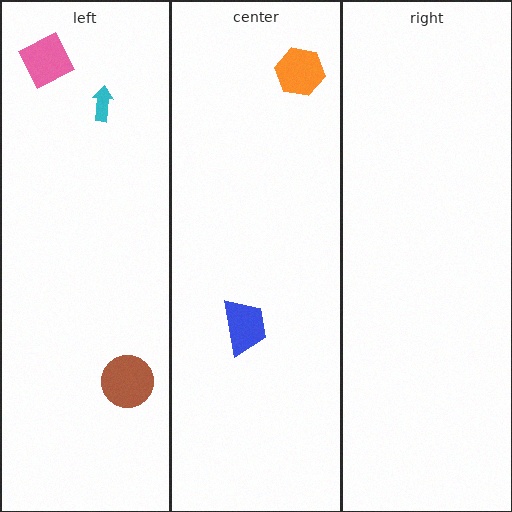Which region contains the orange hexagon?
The center region.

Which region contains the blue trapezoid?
The center region.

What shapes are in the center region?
The orange hexagon, the blue trapezoid.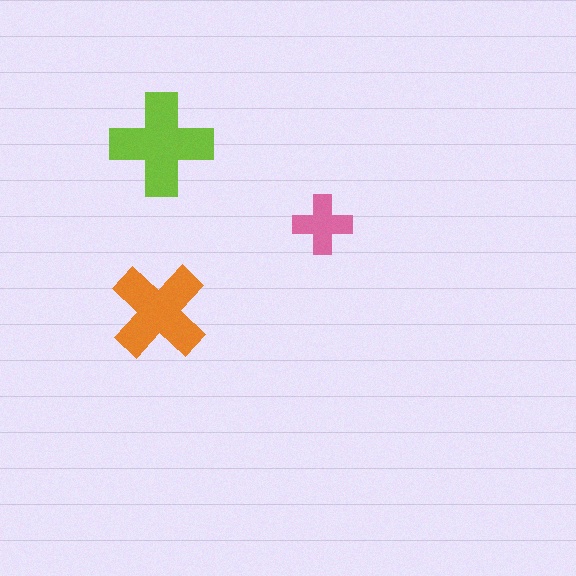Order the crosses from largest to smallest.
the lime one, the orange one, the pink one.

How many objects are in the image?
There are 3 objects in the image.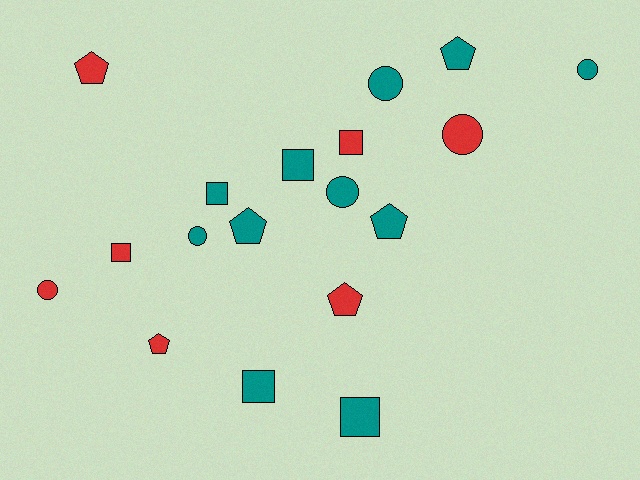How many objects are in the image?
There are 18 objects.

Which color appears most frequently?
Teal, with 11 objects.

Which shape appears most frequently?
Pentagon, with 6 objects.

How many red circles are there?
There are 2 red circles.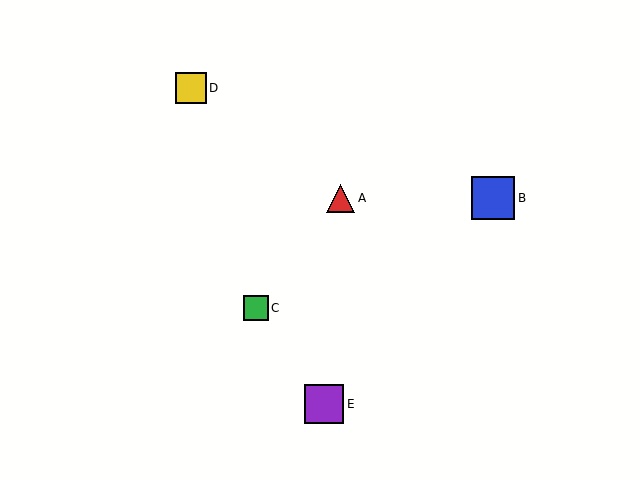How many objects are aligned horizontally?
2 objects (A, B) are aligned horizontally.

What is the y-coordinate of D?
Object D is at y≈88.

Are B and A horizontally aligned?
Yes, both are at y≈198.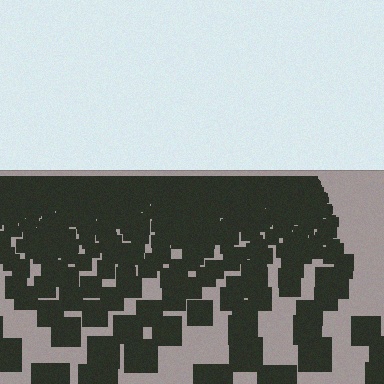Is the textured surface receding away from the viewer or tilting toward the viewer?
The surface is receding away from the viewer. Texture elements get smaller and denser toward the top.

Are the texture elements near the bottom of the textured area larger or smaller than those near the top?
Larger. Near the bottom, elements are closer to the viewer and appear at a bigger on-screen size.